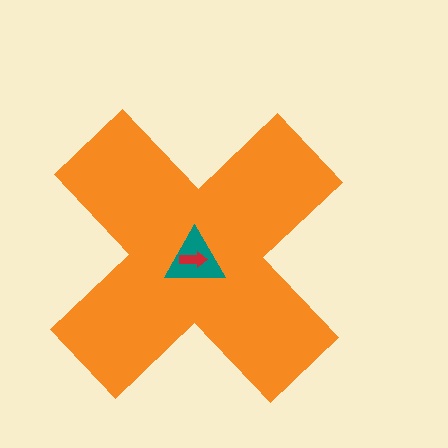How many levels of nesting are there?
3.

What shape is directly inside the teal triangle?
The red arrow.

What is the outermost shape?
The orange cross.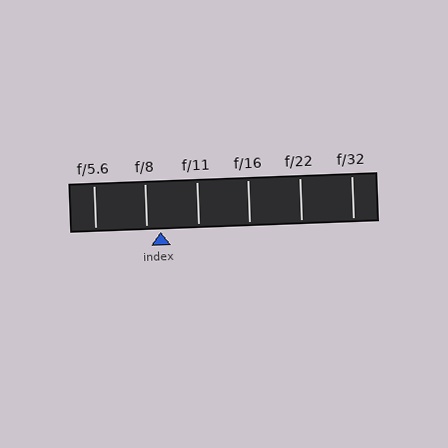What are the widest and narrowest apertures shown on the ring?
The widest aperture shown is f/5.6 and the narrowest is f/32.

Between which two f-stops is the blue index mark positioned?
The index mark is between f/8 and f/11.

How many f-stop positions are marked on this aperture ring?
There are 6 f-stop positions marked.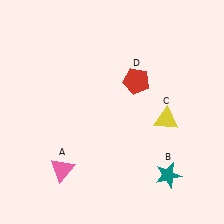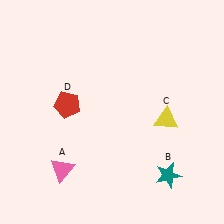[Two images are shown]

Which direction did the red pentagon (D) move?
The red pentagon (D) moved left.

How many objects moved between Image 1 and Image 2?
1 object moved between the two images.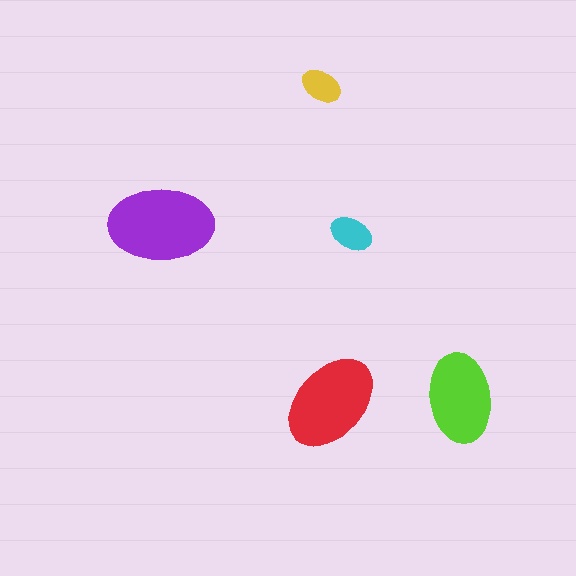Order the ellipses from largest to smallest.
the purple one, the red one, the lime one, the cyan one, the yellow one.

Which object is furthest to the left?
The purple ellipse is leftmost.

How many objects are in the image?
There are 5 objects in the image.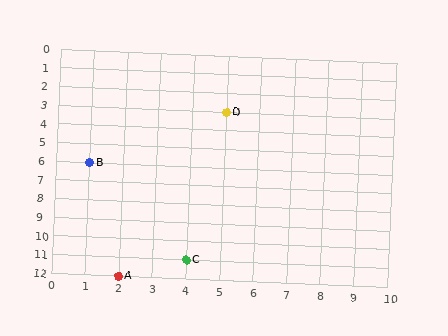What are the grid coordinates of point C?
Point C is at grid coordinates (4, 11).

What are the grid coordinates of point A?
Point A is at grid coordinates (2, 12).